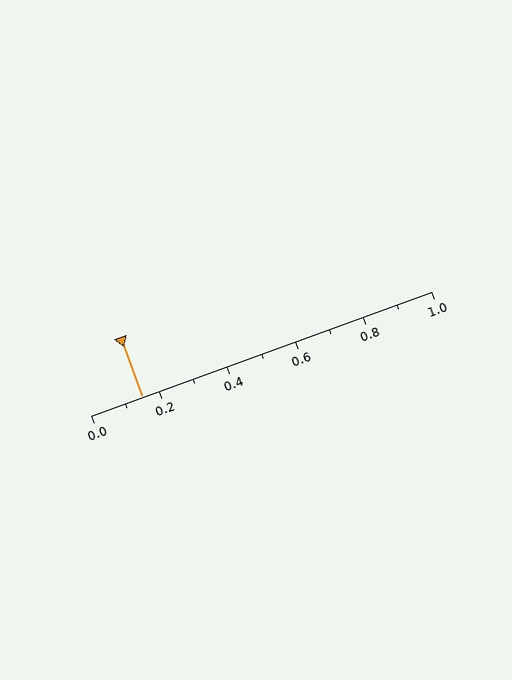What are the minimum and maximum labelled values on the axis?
The axis runs from 0.0 to 1.0.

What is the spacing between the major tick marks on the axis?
The major ticks are spaced 0.2 apart.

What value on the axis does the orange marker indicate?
The marker indicates approximately 0.15.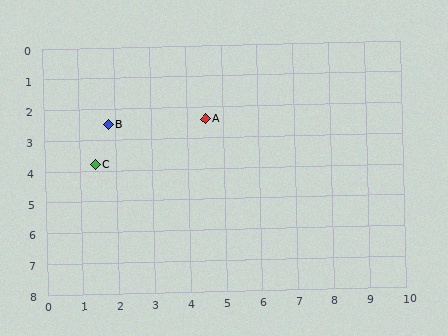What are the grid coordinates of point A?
Point A is at approximately (4.5, 2.4).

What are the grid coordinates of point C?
Point C is at approximately (1.4, 3.8).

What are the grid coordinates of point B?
Point B is at approximately (1.8, 2.5).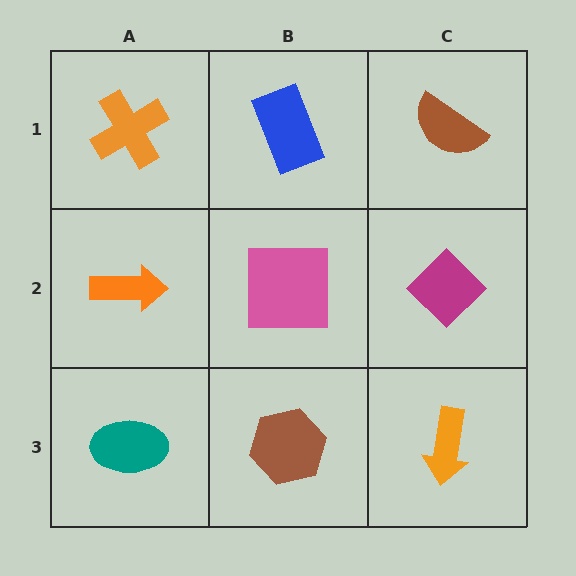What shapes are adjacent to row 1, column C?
A magenta diamond (row 2, column C), a blue rectangle (row 1, column B).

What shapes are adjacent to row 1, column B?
A pink square (row 2, column B), an orange cross (row 1, column A), a brown semicircle (row 1, column C).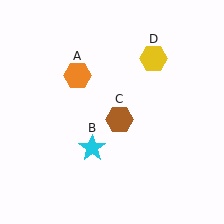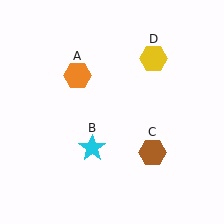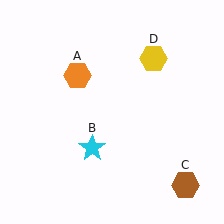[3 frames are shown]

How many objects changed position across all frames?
1 object changed position: brown hexagon (object C).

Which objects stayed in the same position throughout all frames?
Orange hexagon (object A) and cyan star (object B) and yellow hexagon (object D) remained stationary.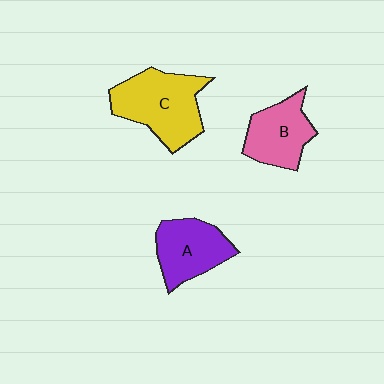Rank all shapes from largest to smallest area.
From largest to smallest: C (yellow), A (purple), B (pink).